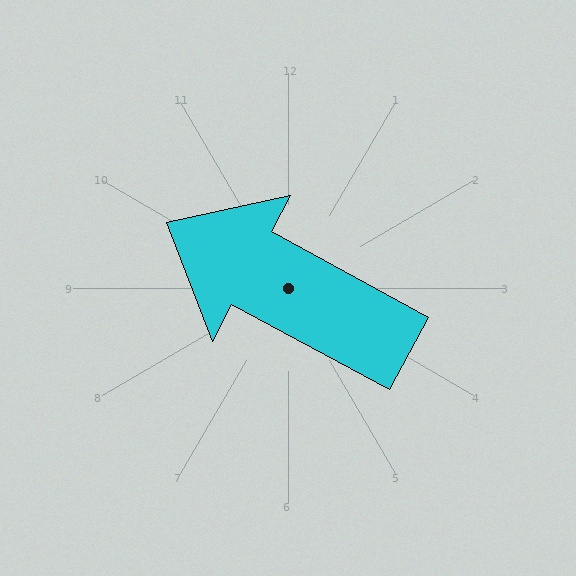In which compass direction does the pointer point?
Northwest.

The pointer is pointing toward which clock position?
Roughly 10 o'clock.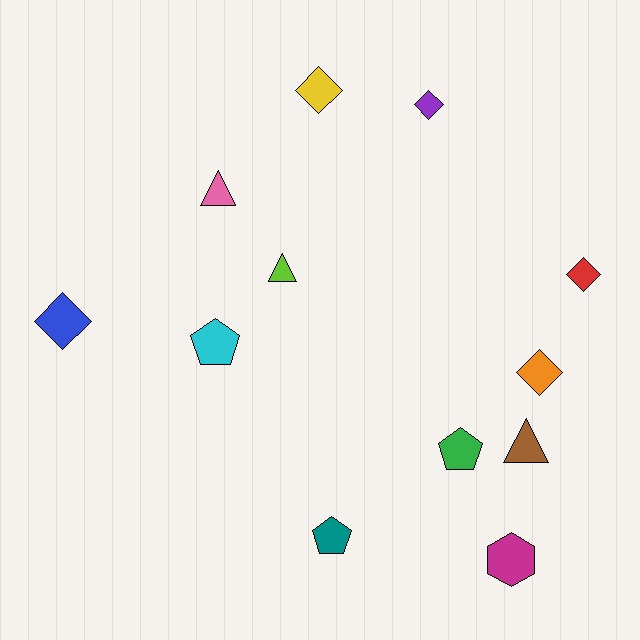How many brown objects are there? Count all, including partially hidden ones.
There is 1 brown object.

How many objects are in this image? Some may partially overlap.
There are 12 objects.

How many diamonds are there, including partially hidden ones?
There are 5 diamonds.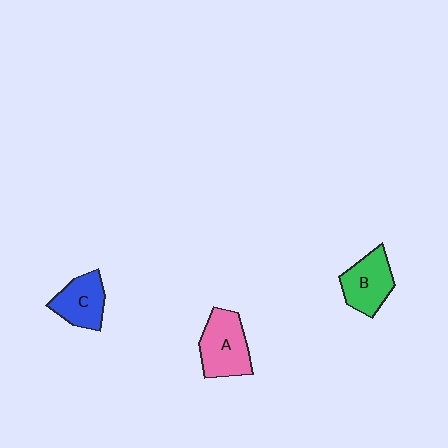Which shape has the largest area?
Shape A (pink).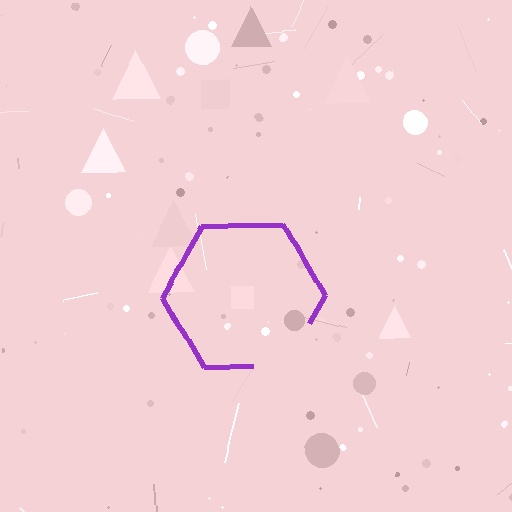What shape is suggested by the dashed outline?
The dashed outline suggests a hexagon.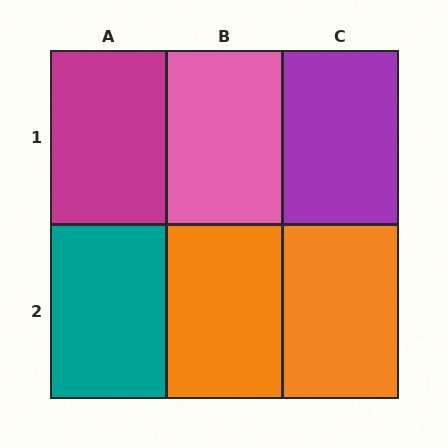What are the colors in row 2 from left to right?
Teal, orange, orange.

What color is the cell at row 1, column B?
Pink.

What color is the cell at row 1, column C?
Purple.